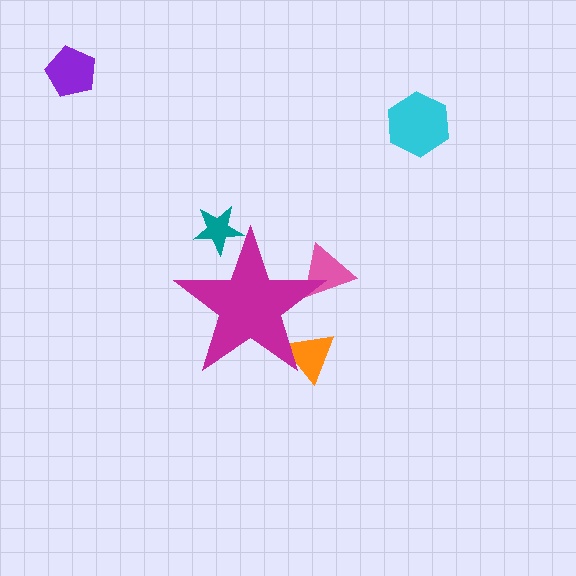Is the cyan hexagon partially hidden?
No, the cyan hexagon is fully visible.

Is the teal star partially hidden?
Yes, the teal star is partially hidden behind the magenta star.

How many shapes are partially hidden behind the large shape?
3 shapes are partially hidden.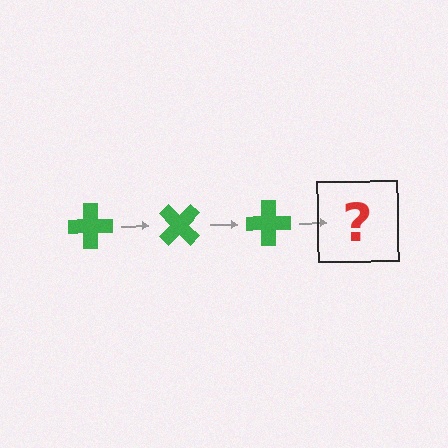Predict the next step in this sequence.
The next step is a green cross rotated 135 degrees.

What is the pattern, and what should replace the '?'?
The pattern is that the cross rotates 45 degrees each step. The '?' should be a green cross rotated 135 degrees.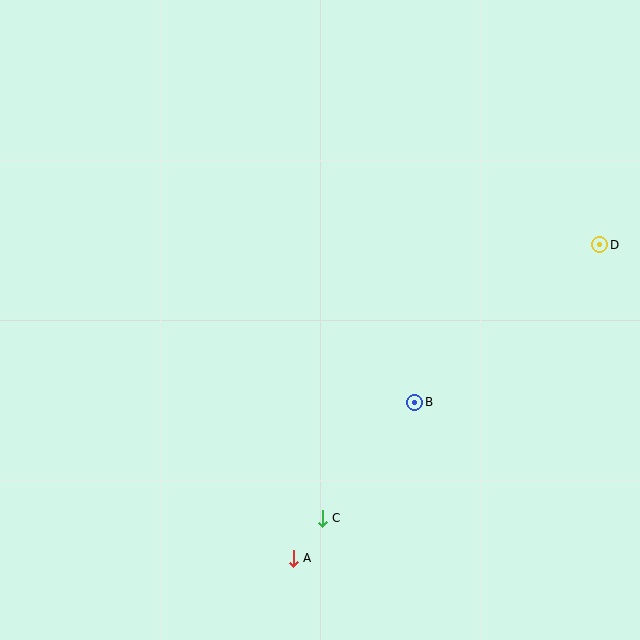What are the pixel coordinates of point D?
Point D is at (600, 245).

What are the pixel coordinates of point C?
Point C is at (322, 518).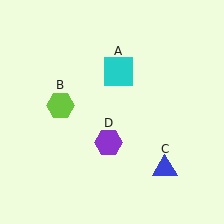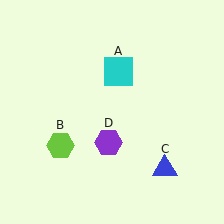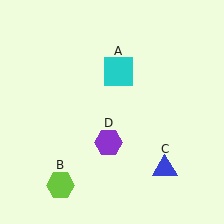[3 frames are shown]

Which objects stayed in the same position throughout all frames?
Cyan square (object A) and blue triangle (object C) and purple hexagon (object D) remained stationary.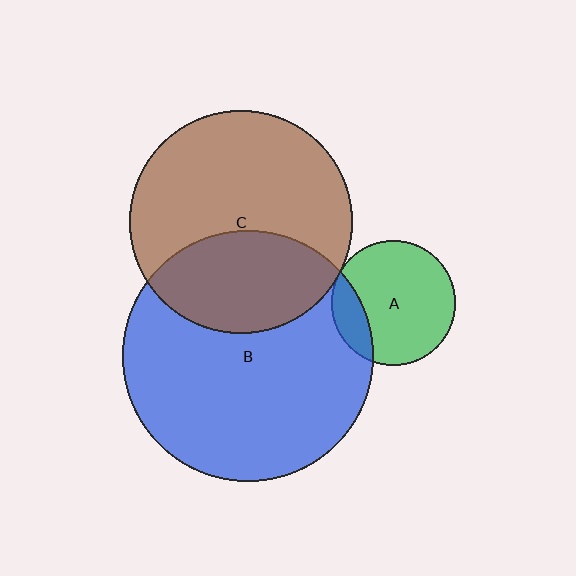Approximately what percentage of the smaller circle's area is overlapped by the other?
Approximately 35%.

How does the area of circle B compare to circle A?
Approximately 4.1 times.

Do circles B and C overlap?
Yes.